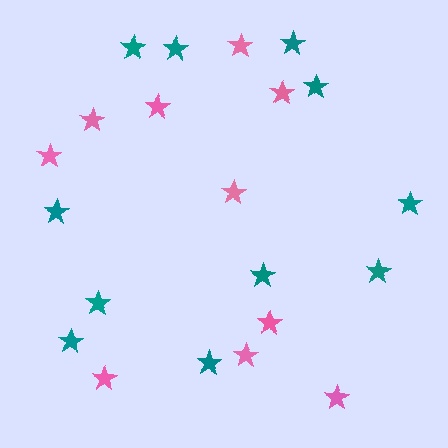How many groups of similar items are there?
There are 2 groups: one group of pink stars (10) and one group of teal stars (11).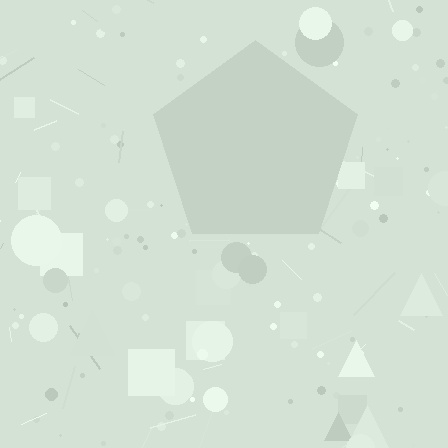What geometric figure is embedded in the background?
A pentagon is embedded in the background.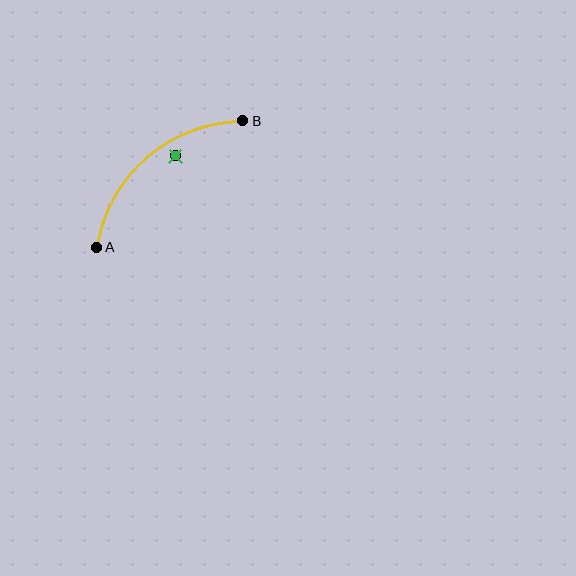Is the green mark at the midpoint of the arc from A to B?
No — the green mark does not lie on the arc at all. It sits slightly inside the curve.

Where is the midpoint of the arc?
The arc midpoint is the point on the curve farthest from the straight line joining A and B. It sits above and to the left of that line.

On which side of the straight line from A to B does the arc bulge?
The arc bulges above and to the left of the straight line connecting A and B.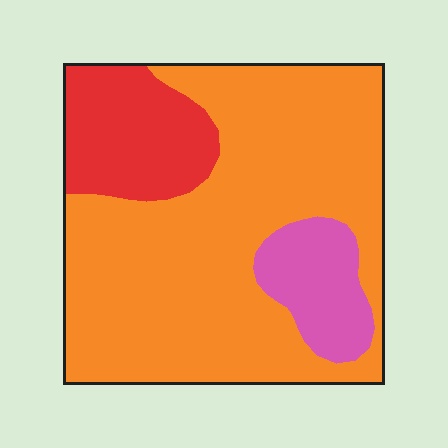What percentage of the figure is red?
Red covers 17% of the figure.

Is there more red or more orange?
Orange.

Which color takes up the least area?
Pink, at roughly 10%.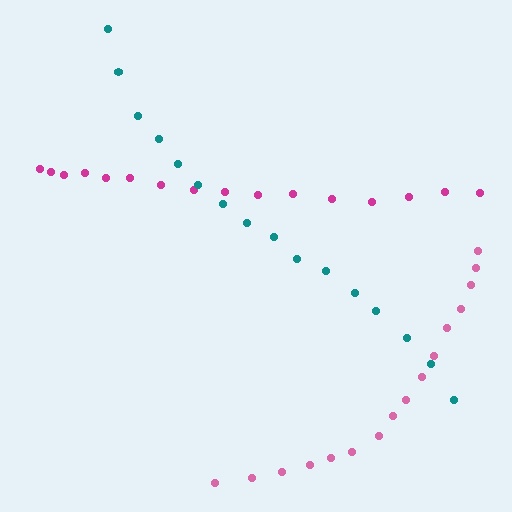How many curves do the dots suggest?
There are 3 distinct paths.